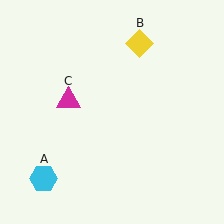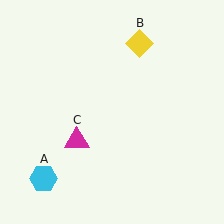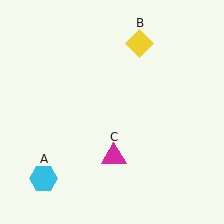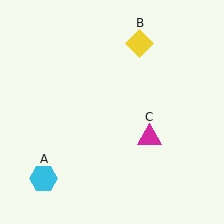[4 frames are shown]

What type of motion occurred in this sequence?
The magenta triangle (object C) rotated counterclockwise around the center of the scene.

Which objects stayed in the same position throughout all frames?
Cyan hexagon (object A) and yellow diamond (object B) remained stationary.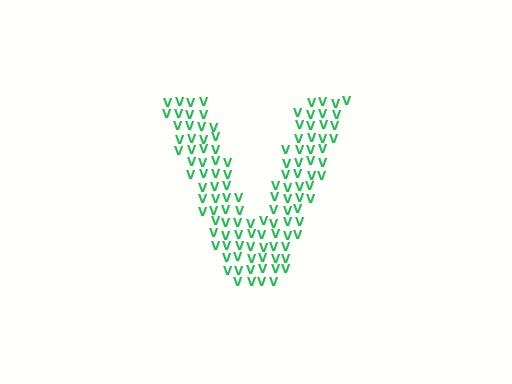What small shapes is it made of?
It is made of small letter V's.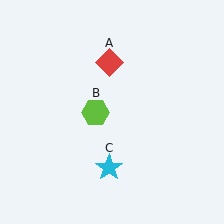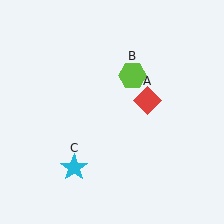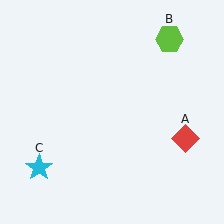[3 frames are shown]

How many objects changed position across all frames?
3 objects changed position: red diamond (object A), lime hexagon (object B), cyan star (object C).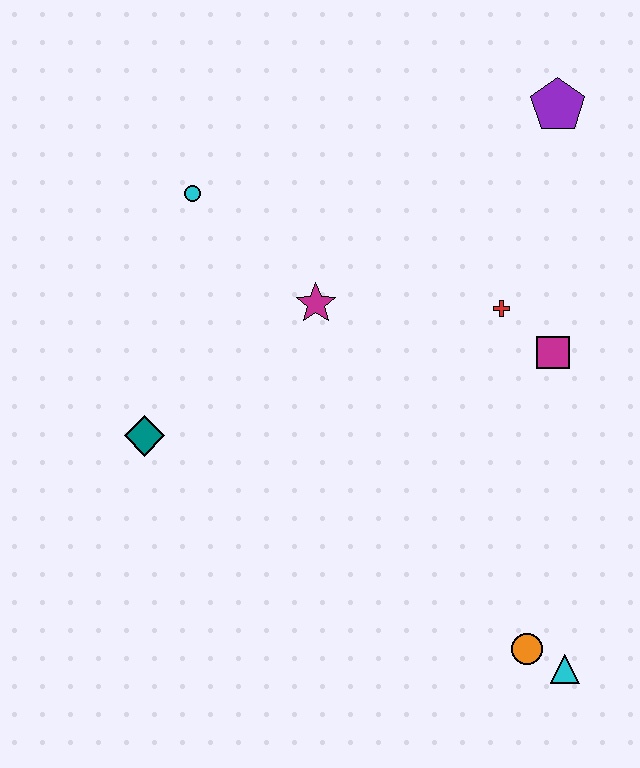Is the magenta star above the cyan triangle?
Yes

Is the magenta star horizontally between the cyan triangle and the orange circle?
No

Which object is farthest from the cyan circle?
The cyan triangle is farthest from the cyan circle.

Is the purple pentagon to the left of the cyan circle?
No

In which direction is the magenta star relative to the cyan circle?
The magenta star is to the right of the cyan circle.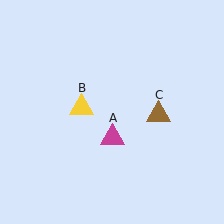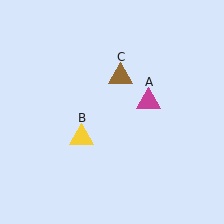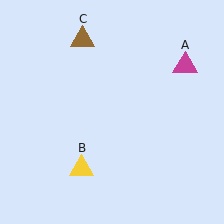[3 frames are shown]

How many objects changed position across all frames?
3 objects changed position: magenta triangle (object A), yellow triangle (object B), brown triangle (object C).